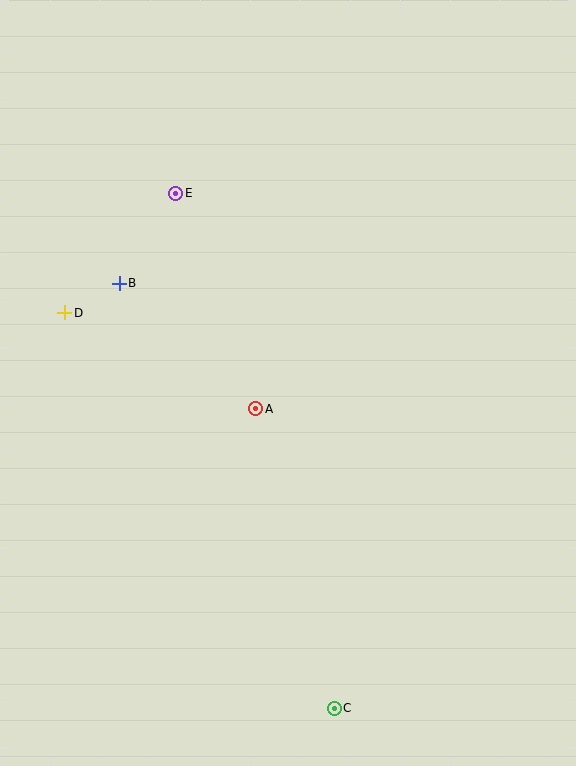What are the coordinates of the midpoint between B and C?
The midpoint between B and C is at (227, 496).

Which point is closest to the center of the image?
Point A at (256, 409) is closest to the center.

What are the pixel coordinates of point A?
Point A is at (256, 409).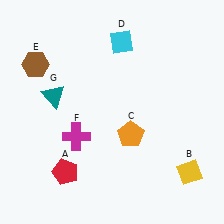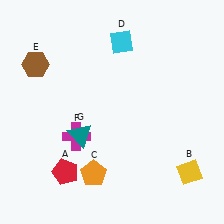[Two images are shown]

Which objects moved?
The objects that moved are: the orange pentagon (C), the teal triangle (G).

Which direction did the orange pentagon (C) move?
The orange pentagon (C) moved down.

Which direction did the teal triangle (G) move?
The teal triangle (G) moved down.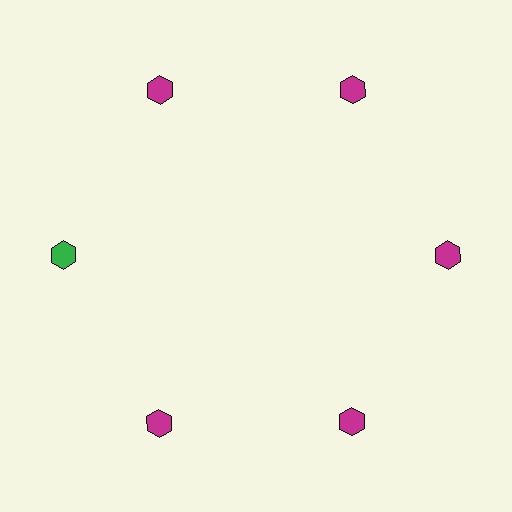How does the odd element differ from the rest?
It has a different color: green instead of magenta.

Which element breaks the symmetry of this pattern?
The green hexagon at roughly the 9 o'clock position breaks the symmetry. All other shapes are magenta hexagons.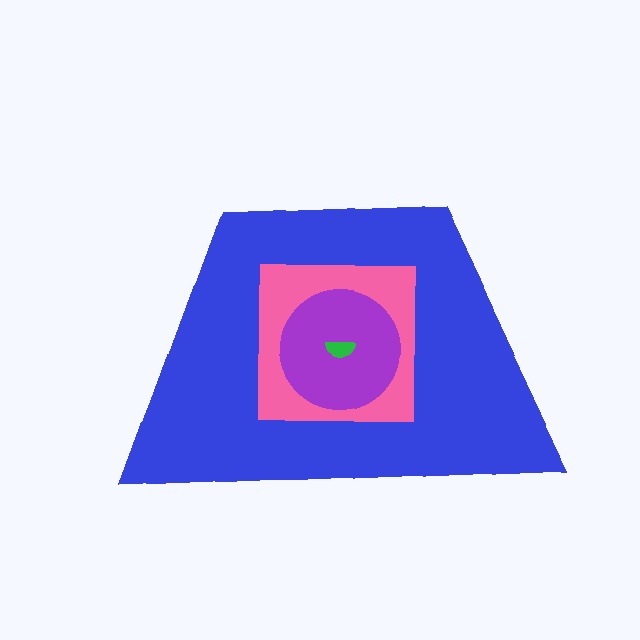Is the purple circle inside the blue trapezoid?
Yes.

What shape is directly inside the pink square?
The purple circle.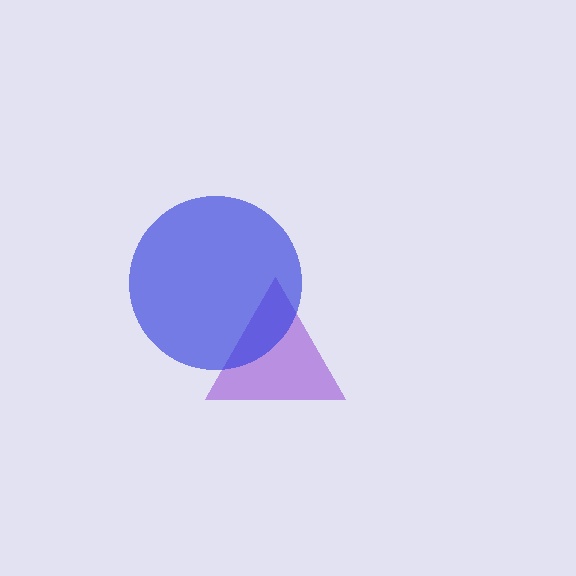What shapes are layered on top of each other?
The layered shapes are: a purple triangle, a blue circle.